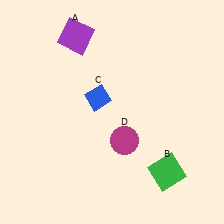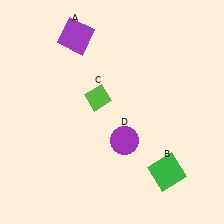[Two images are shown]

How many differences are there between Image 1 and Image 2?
There are 2 differences between the two images.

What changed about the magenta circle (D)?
In Image 1, D is magenta. In Image 2, it changed to purple.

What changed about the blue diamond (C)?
In Image 1, C is blue. In Image 2, it changed to lime.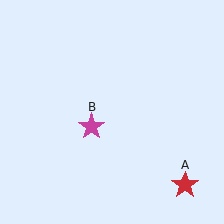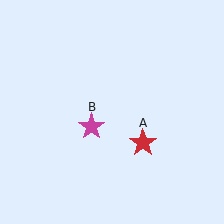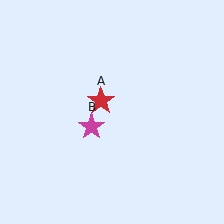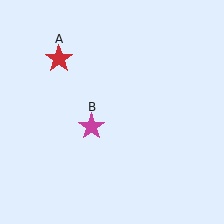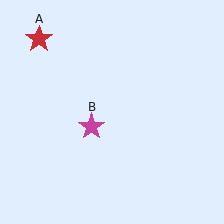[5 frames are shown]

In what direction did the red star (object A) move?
The red star (object A) moved up and to the left.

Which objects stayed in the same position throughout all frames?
Magenta star (object B) remained stationary.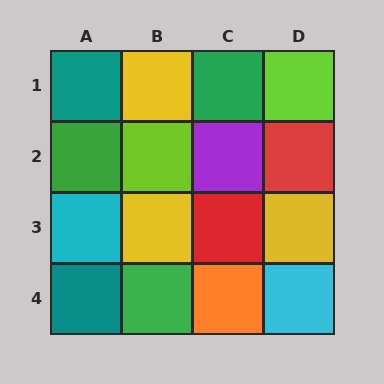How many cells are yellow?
3 cells are yellow.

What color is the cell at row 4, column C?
Orange.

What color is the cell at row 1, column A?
Teal.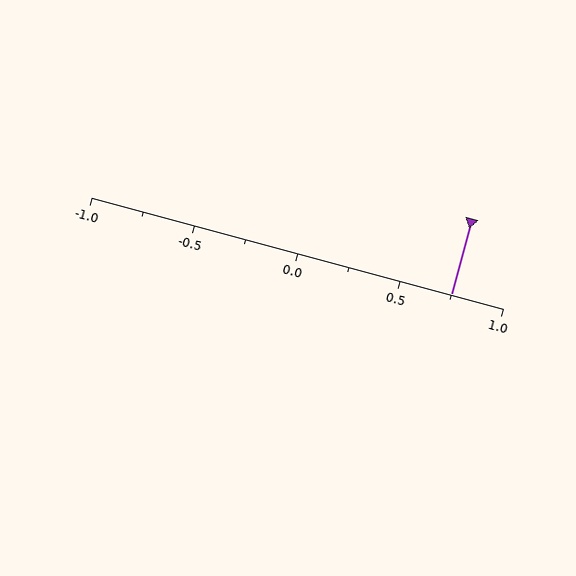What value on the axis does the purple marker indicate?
The marker indicates approximately 0.75.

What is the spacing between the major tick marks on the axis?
The major ticks are spaced 0.5 apart.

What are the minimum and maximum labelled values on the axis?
The axis runs from -1.0 to 1.0.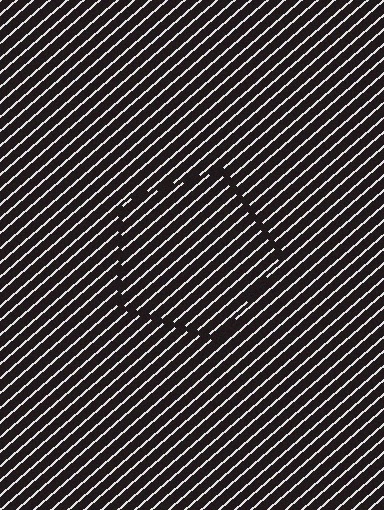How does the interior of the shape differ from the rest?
The interior of the shape contains the same grating, shifted by half a period — the contour is defined by the phase discontinuity where line-ends from the inner and outer gratings abut.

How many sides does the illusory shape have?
5 sides — the line-ends trace a pentagon.